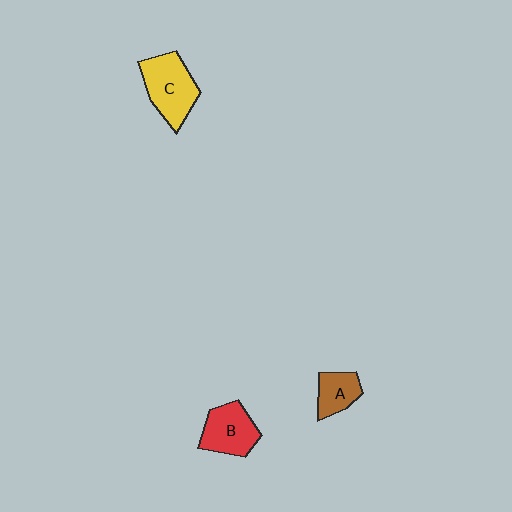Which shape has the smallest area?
Shape A (brown).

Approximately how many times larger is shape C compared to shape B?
Approximately 1.2 times.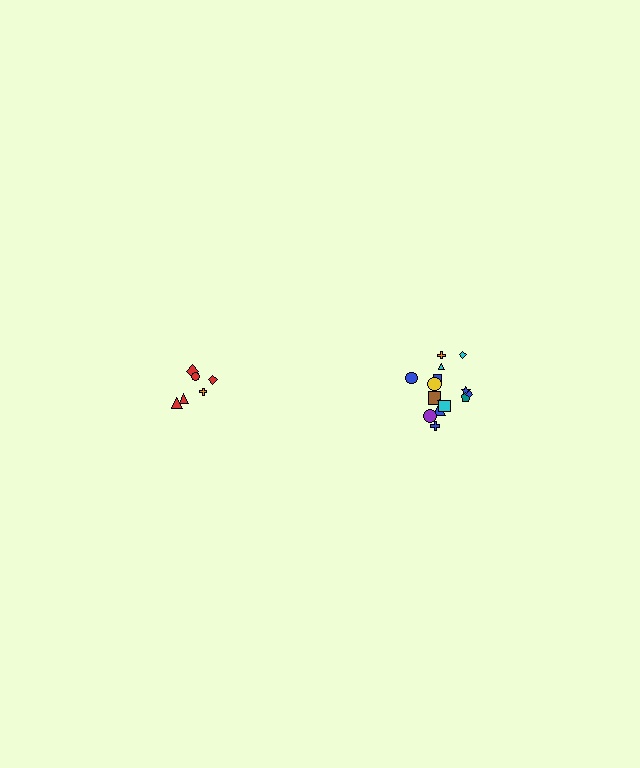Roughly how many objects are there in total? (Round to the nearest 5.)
Roughly 20 objects in total.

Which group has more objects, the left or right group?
The right group.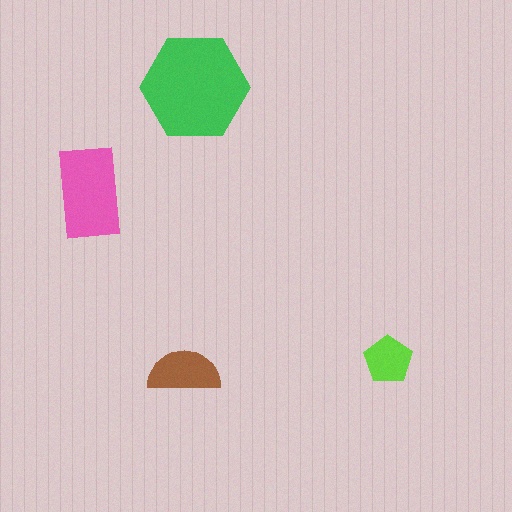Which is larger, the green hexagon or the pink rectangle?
The green hexagon.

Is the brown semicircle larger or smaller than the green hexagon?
Smaller.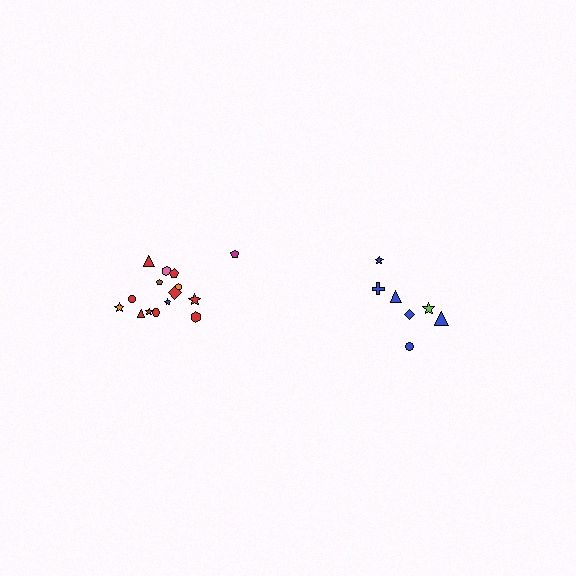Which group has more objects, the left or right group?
The left group.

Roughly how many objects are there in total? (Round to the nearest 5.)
Roughly 20 objects in total.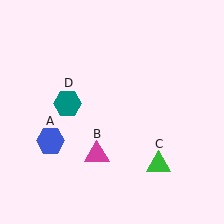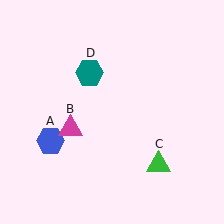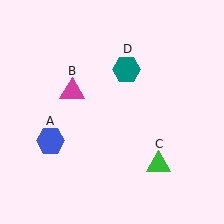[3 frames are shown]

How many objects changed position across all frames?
2 objects changed position: magenta triangle (object B), teal hexagon (object D).